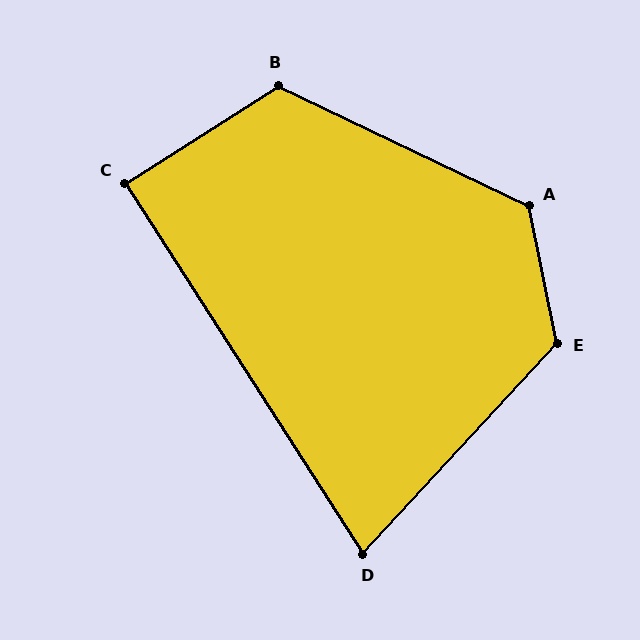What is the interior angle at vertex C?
Approximately 90 degrees (approximately right).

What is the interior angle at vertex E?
Approximately 126 degrees (obtuse).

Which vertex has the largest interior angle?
A, at approximately 127 degrees.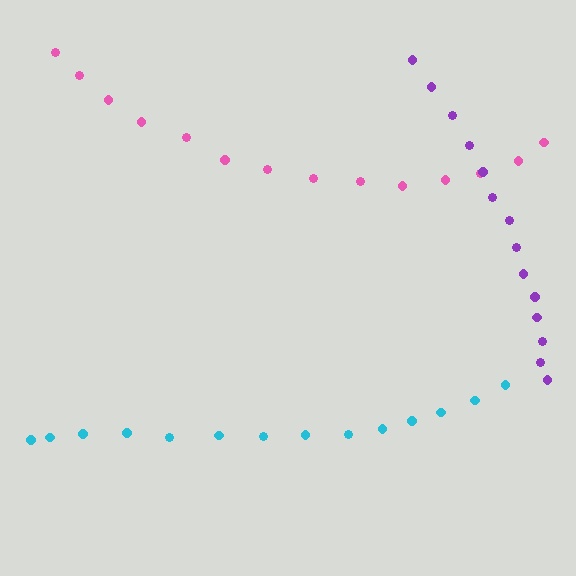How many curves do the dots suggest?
There are 3 distinct paths.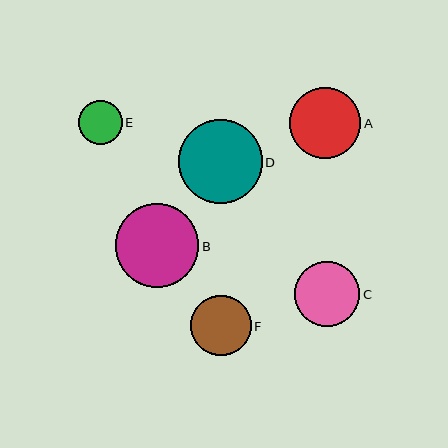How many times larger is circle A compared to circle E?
Circle A is approximately 1.6 times the size of circle E.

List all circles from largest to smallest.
From largest to smallest: D, B, A, C, F, E.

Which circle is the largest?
Circle D is the largest with a size of approximately 84 pixels.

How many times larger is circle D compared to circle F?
Circle D is approximately 1.4 times the size of circle F.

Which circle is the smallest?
Circle E is the smallest with a size of approximately 44 pixels.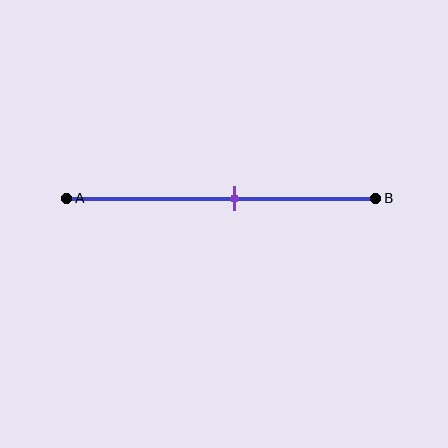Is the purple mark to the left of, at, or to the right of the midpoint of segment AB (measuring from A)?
The purple mark is to the right of the midpoint of segment AB.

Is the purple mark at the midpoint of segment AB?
No, the mark is at about 55% from A, not at the 50% midpoint.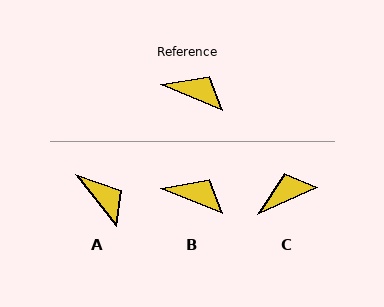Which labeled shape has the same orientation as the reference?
B.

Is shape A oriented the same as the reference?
No, it is off by about 29 degrees.